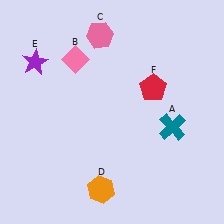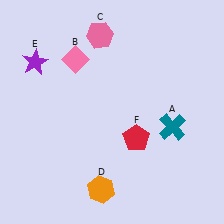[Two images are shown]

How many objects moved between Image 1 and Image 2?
1 object moved between the two images.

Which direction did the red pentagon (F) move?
The red pentagon (F) moved down.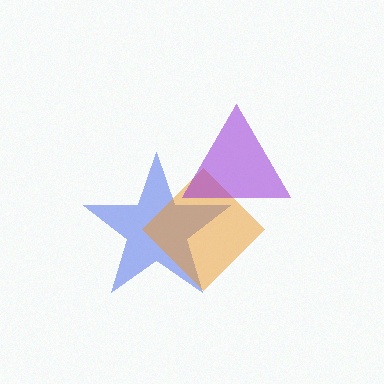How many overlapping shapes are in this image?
There are 3 overlapping shapes in the image.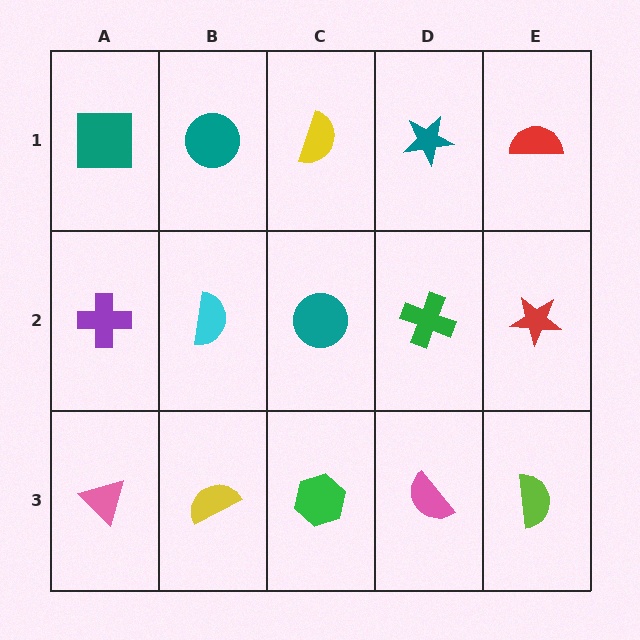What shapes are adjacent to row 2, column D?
A teal star (row 1, column D), a pink semicircle (row 3, column D), a teal circle (row 2, column C), a red star (row 2, column E).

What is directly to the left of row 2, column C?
A cyan semicircle.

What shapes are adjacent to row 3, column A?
A purple cross (row 2, column A), a yellow semicircle (row 3, column B).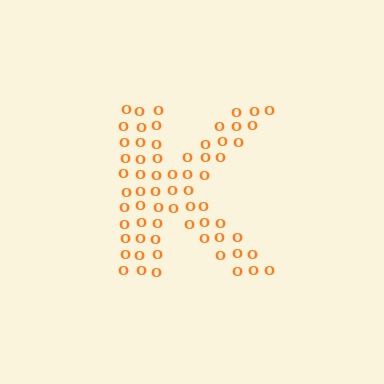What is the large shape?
The large shape is the letter K.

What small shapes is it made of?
It is made of small letter O's.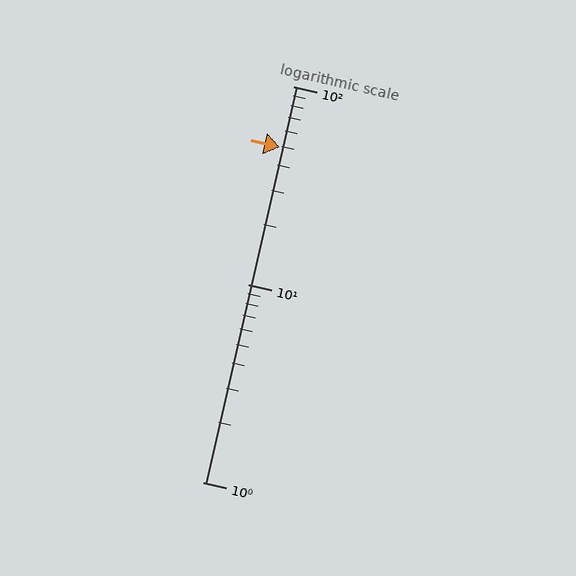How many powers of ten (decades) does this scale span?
The scale spans 2 decades, from 1 to 100.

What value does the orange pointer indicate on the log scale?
The pointer indicates approximately 49.